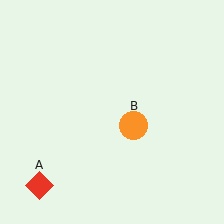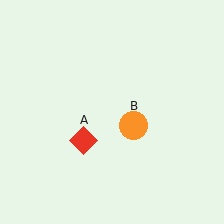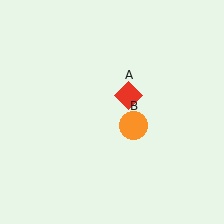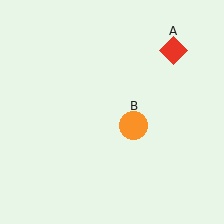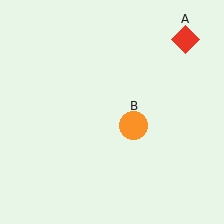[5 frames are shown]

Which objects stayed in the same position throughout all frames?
Orange circle (object B) remained stationary.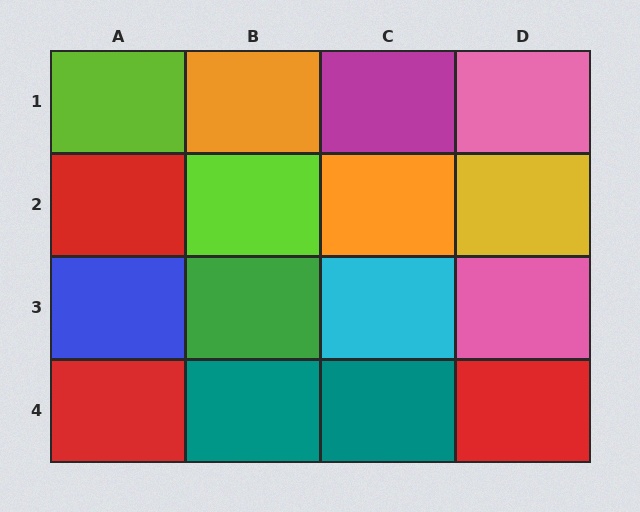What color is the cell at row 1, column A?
Lime.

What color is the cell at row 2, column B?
Lime.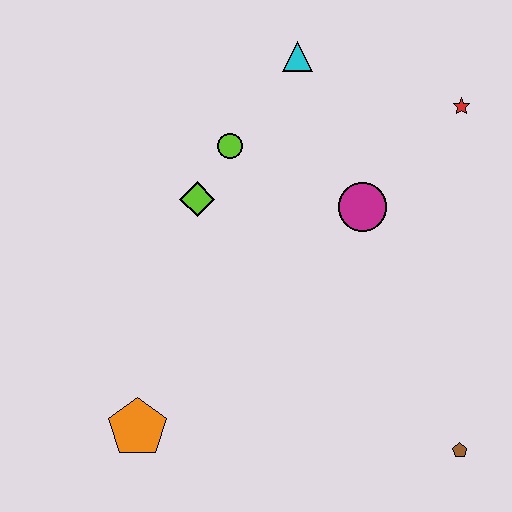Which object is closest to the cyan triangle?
The lime circle is closest to the cyan triangle.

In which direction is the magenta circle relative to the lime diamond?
The magenta circle is to the right of the lime diamond.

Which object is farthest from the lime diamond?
The brown pentagon is farthest from the lime diamond.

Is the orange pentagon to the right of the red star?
No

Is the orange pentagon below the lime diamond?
Yes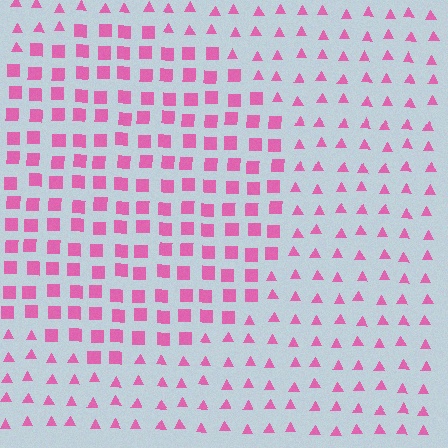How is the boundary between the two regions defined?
The boundary is defined by a change in element shape: squares inside vs. triangles outside. All elements share the same color and spacing.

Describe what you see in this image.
The image is filled with small pink elements arranged in a uniform grid. A circle-shaped region contains squares, while the surrounding area contains triangles. The boundary is defined purely by the change in element shape.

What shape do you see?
I see a circle.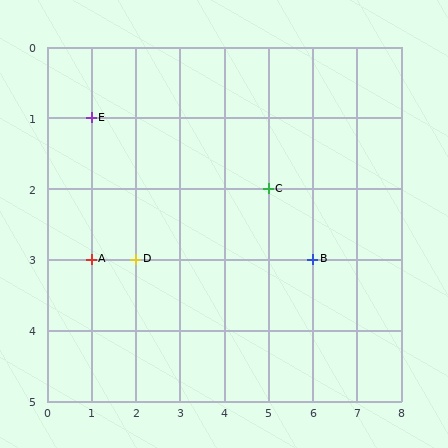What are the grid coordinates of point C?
Point C is at grid coordinates (5, 2).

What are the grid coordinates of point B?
Point B is at grid coordinates (6, 3).